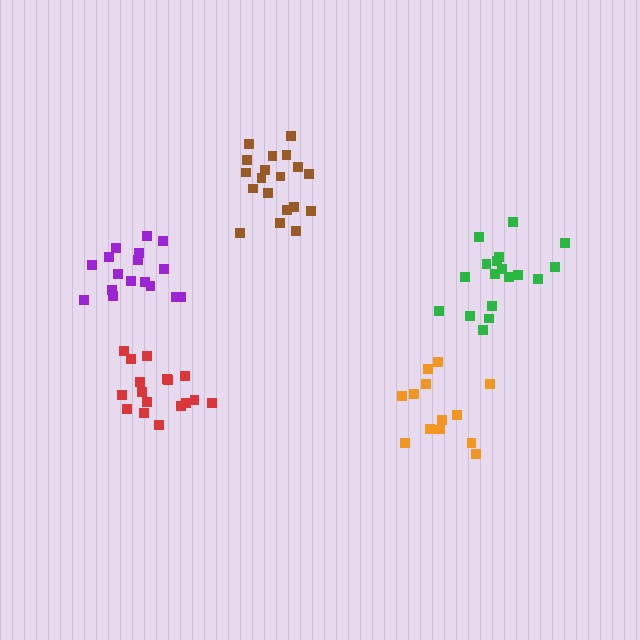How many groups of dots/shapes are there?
There are 5 groups.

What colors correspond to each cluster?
The clusters are colored: purple, red, orange, brown, green.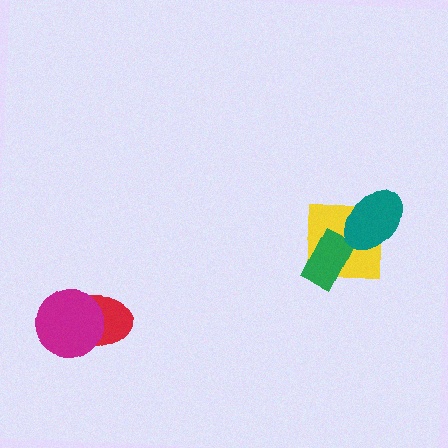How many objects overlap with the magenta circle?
1 object overlaps with the magenta circle.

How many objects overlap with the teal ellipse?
1 object overlaps with the teal ellipse.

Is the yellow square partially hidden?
Yes, it is partially covered by another shape.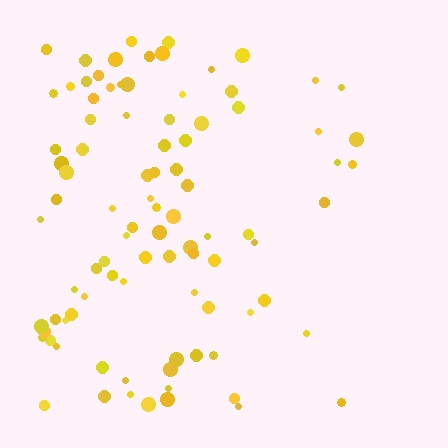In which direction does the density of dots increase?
From right to left, with the left side densest.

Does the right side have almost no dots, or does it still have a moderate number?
Still a moderate number, just noticeably fewer than the left.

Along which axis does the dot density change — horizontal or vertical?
Horizontal.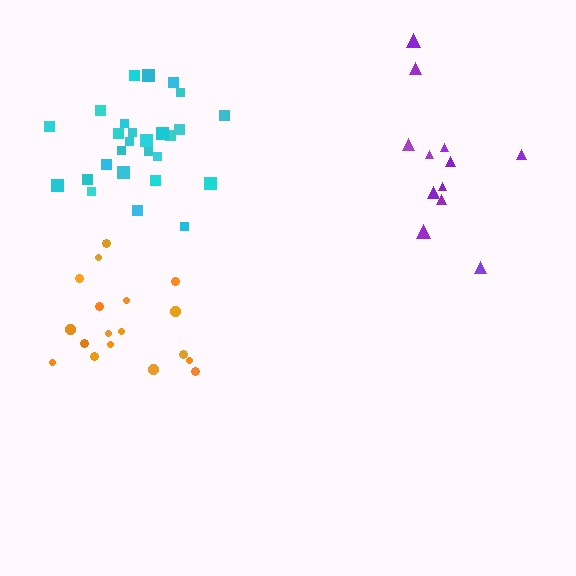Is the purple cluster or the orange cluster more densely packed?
Orange.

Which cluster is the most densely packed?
Cyan.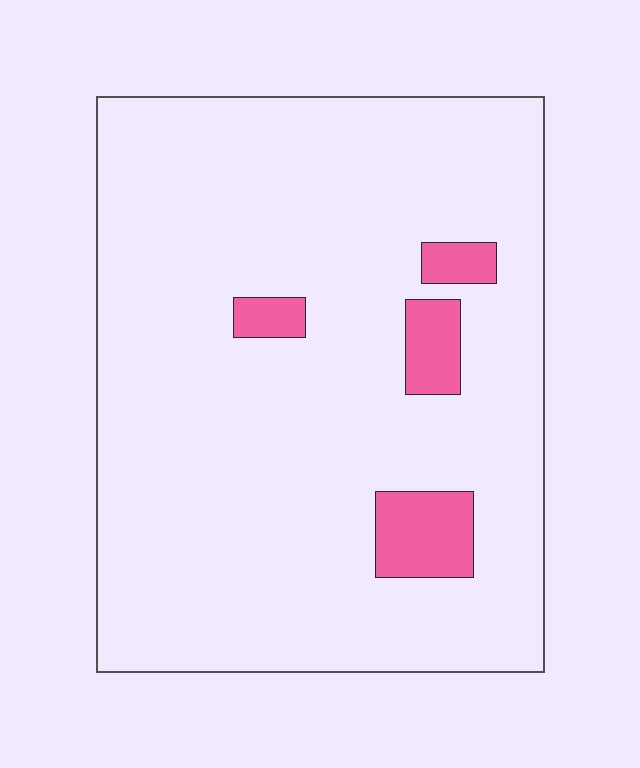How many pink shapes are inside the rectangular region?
4.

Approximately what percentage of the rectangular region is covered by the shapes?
Approximately 10%.